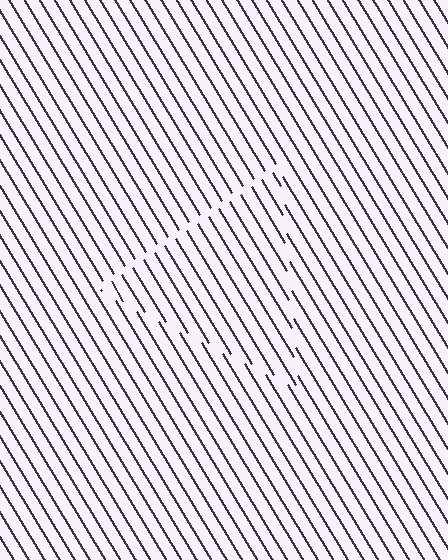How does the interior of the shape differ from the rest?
The interior of the shape contains the same grating, shifted by half a period — the contour is defined by the phase discontinuity where line-ends from the inner and outer gratings abut.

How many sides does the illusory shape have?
3 sides — the line-ends trace a triangle.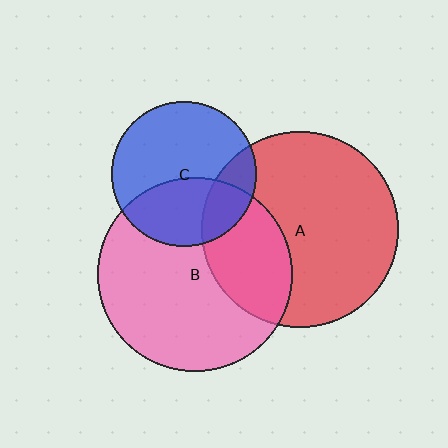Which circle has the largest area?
Circle A (red).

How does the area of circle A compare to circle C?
Approximately 1.8 times.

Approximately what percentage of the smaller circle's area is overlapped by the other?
Approximately 30%.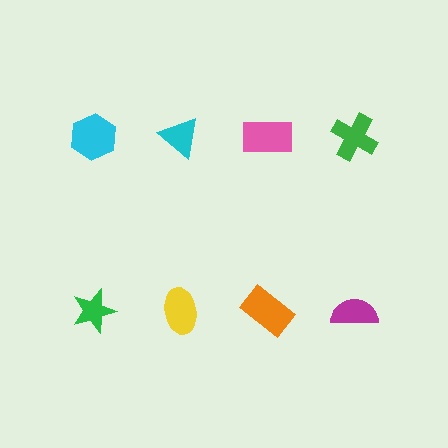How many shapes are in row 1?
4 shapes.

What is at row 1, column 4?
A green cross.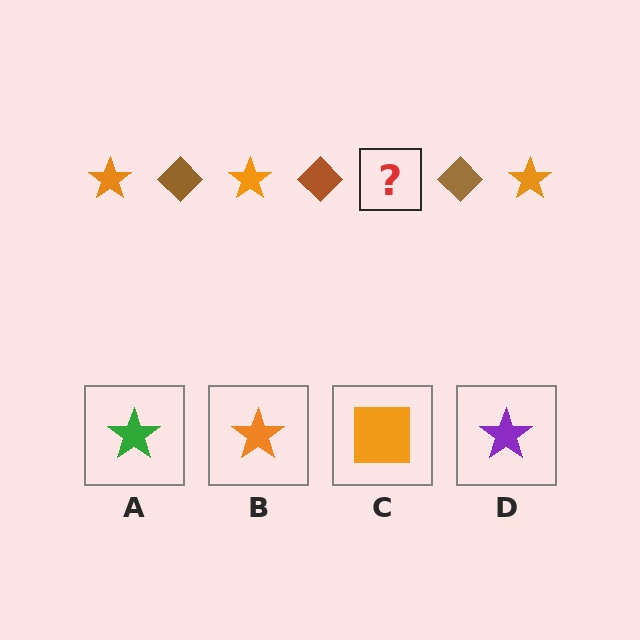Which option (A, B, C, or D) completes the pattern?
B.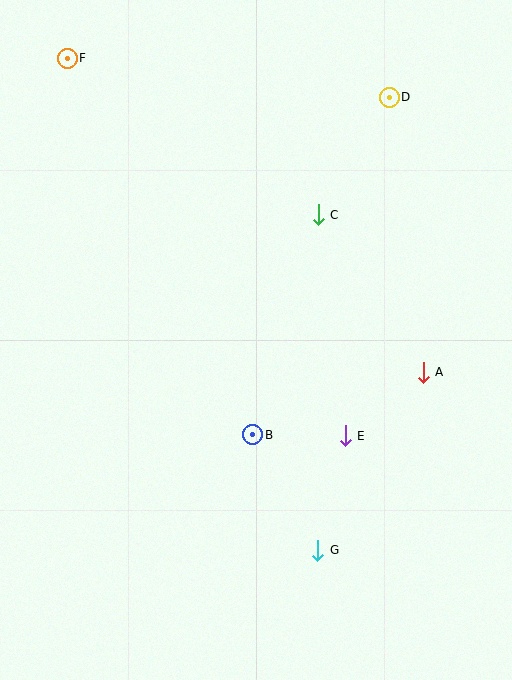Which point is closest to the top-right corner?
Point D is closest to the top-right corner.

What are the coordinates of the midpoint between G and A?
The midpoint between G and A is at (371, 461).